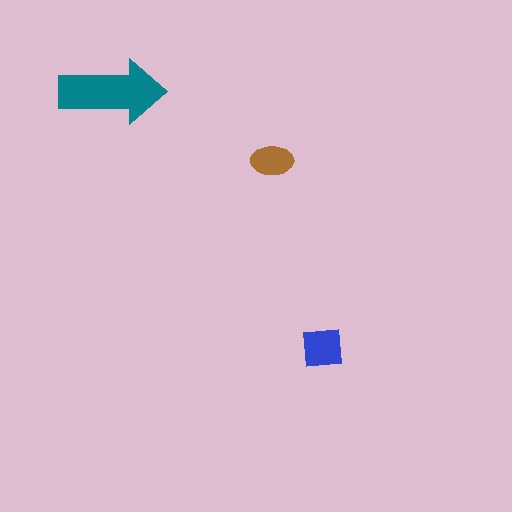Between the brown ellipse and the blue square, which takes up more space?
The blue square.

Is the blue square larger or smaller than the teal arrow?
Smaller.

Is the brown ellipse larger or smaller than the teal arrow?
Smaller.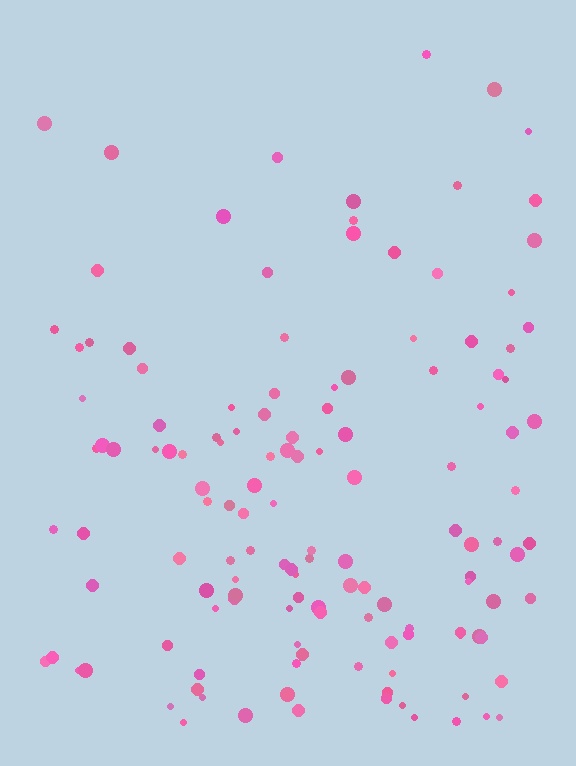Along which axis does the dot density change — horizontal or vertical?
Vertical.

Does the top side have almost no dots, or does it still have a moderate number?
Still a moderate number, just noticeably fewer than the bottom.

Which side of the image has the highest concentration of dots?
The bottom.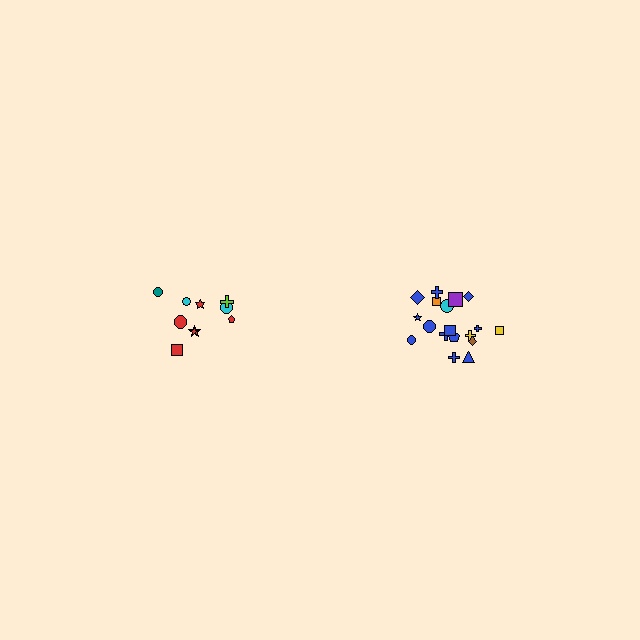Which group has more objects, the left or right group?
The right group.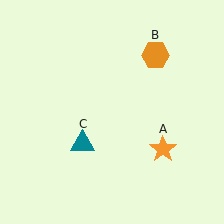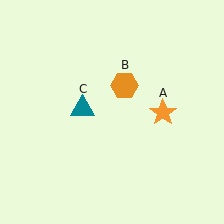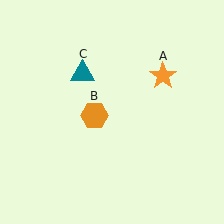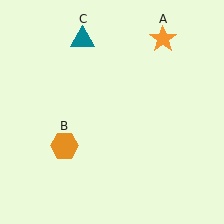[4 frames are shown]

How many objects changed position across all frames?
3 objects changed position: orange star (object A), orange hexagon (object B), teal triangle (object C).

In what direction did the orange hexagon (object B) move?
The orange hexagon (object B) moved down and to the left.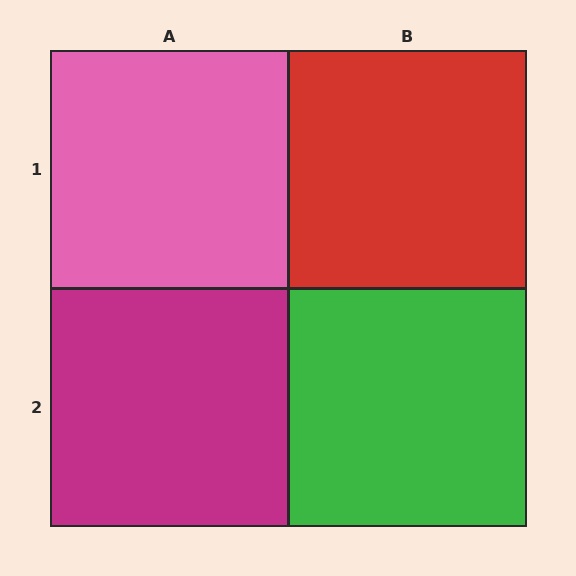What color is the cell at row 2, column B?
Green.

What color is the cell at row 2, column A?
Magenta.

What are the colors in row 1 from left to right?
Pink, red.